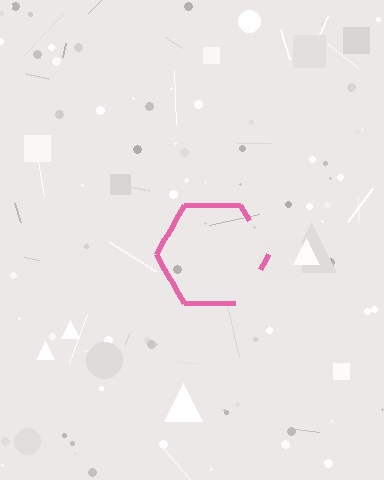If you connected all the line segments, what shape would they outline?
They would outline a hexagon.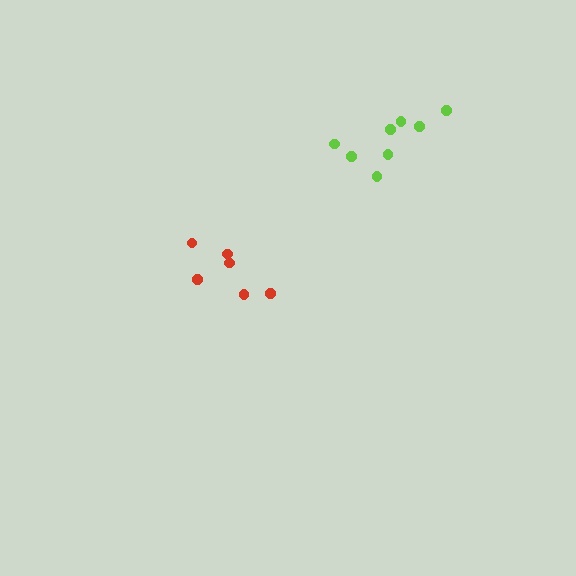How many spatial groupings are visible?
There are 2 spatial groupings.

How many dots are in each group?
Group 1: 8 dots, Group 2: 6 dots (14 total).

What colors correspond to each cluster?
The clusters are colored: lime, red.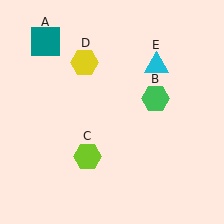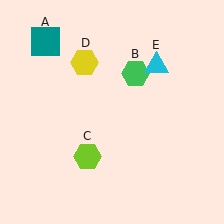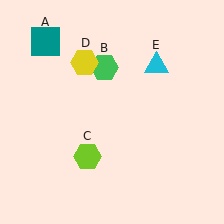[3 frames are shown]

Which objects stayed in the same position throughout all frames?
Teal square (object A) and lime hexagon (object C) and yellow hexagon (object D) and cyan triangle (object E) remained stationary.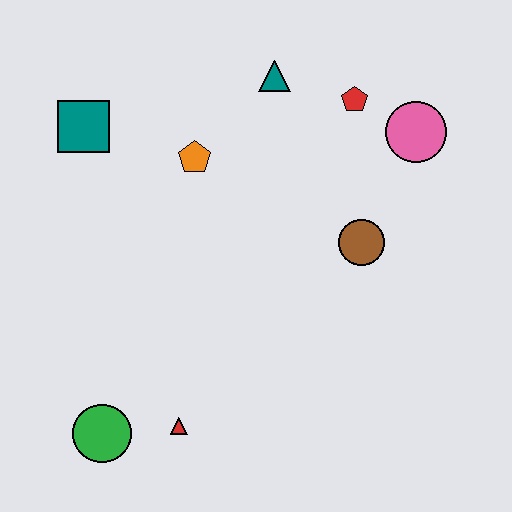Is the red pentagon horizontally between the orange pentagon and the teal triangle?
No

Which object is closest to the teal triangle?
The red pentagon is closest to the teal triangle.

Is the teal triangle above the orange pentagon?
Yes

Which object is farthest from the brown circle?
The green circle is farthest from the brown circle.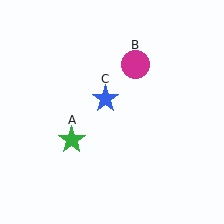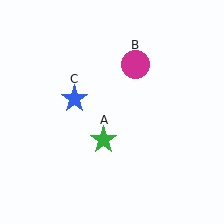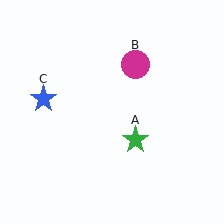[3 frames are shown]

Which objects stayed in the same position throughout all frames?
Magenta circle (object B) remained stationary.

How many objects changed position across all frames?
2 objects changed position: green star (object A), blue star (object C).